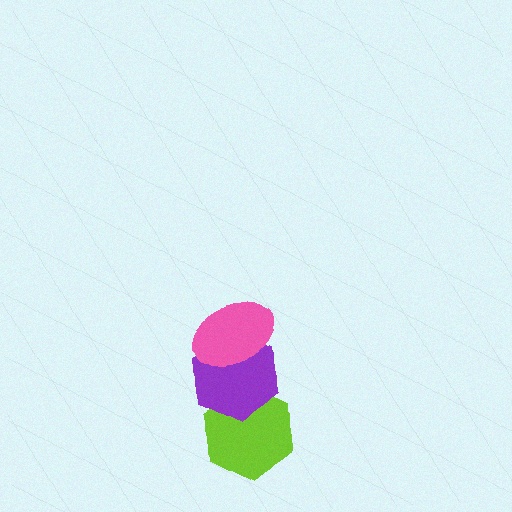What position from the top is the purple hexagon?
The purple hexagon is 2nd from the top.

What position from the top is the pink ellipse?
The pink ellipse is 1st from the top.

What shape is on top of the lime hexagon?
The purple hexagon is on top of the lime hexagon.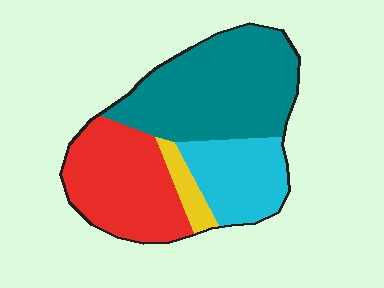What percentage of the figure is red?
Red takes up about one third (1/3) of the figure.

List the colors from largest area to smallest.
From largest to smallest: teal, red, cyan, yellow.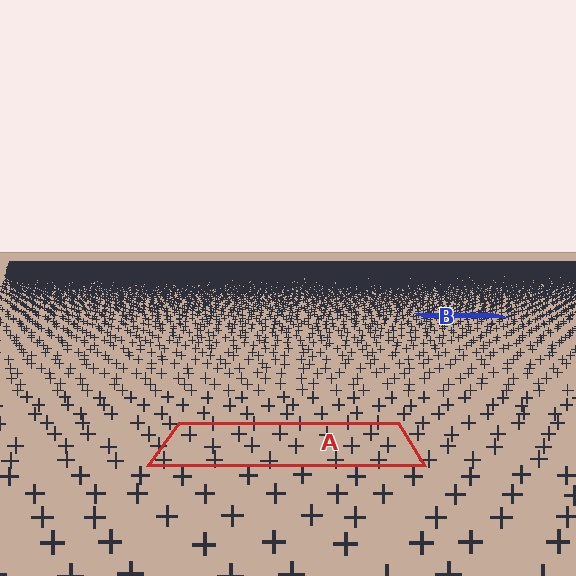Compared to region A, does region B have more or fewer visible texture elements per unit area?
Region B has more texture elements per unit area — they are packed more densely because it is farther away.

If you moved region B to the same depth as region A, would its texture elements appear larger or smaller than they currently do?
They would appear larger. At a closer depth, the same texture elements are projected at a bigger on-screen size.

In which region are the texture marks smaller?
The texture marks are smaller in region B, because it is farther away.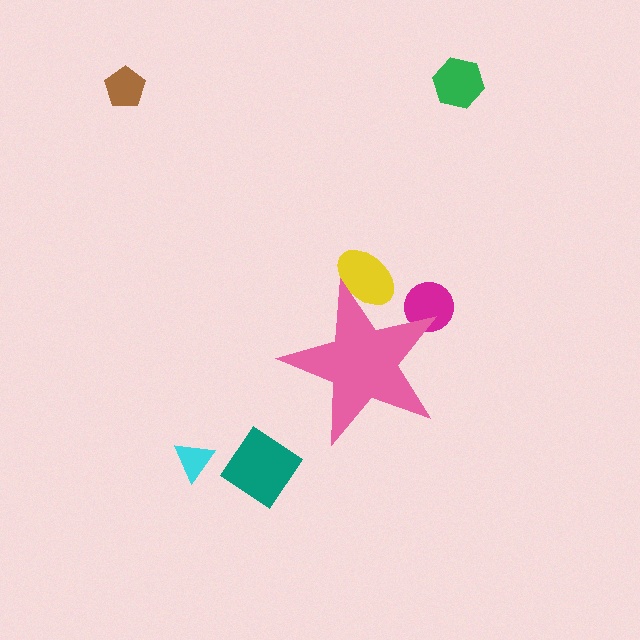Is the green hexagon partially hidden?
No, the green hexagon is fully visible.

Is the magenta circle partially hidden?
Yes, the magenta circle is partially hidden behind the pink star.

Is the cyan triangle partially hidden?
No, the cyan triangle is fully visible.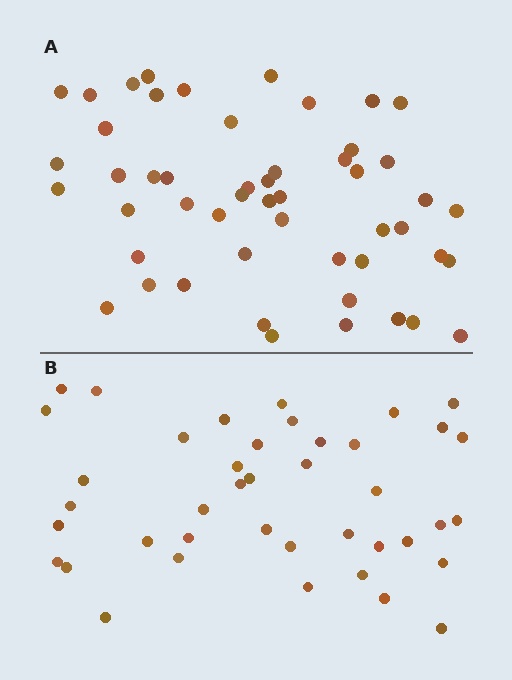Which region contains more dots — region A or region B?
Region A (the top region) has more dots.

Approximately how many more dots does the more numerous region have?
Region A has roughly 10 or so more dots than region B.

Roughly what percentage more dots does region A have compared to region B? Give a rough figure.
About 25% more.